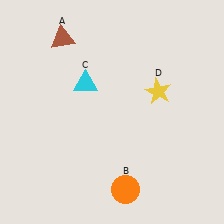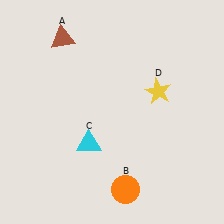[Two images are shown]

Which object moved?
The cyan triangle (C) moved down.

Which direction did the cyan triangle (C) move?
The cyan triangle (C) moved down.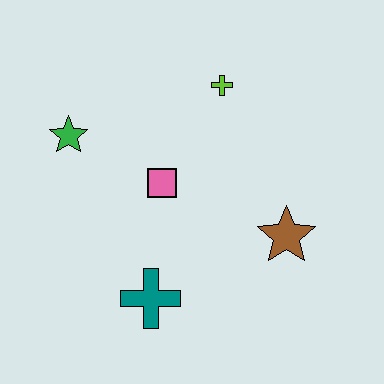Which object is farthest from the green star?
The brown star is farthest from the green star.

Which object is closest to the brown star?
The pink square is closest to the brown star.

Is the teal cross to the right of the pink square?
No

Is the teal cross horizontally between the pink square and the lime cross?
No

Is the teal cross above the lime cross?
No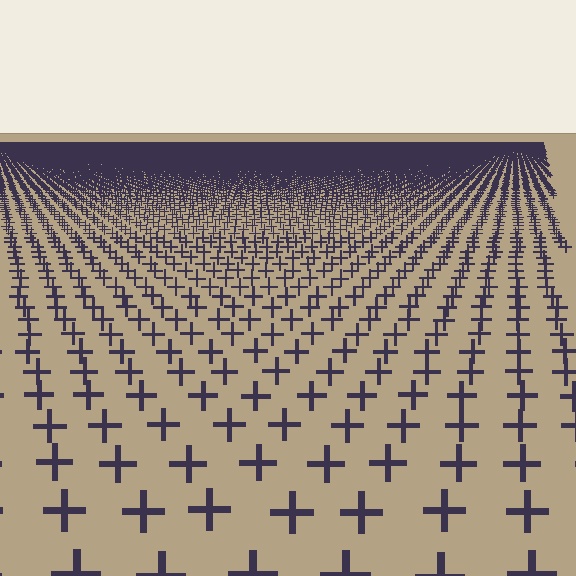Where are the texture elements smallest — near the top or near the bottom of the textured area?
Near the top.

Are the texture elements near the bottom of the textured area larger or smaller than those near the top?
Larger. Near the bottom, elements are closer to the viewer and appear at a bigger on-screen size.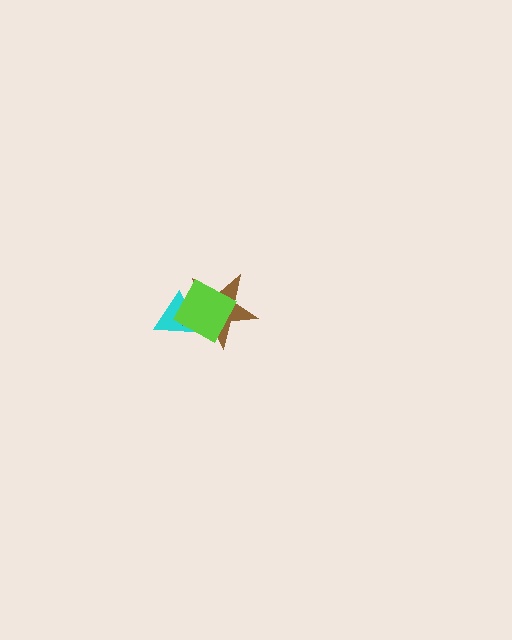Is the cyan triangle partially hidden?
Yes, it is partially covered by another shape.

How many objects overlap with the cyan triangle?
2 objects overlap with the cyan triangle.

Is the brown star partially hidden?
Yes, it is partially covered by another shape.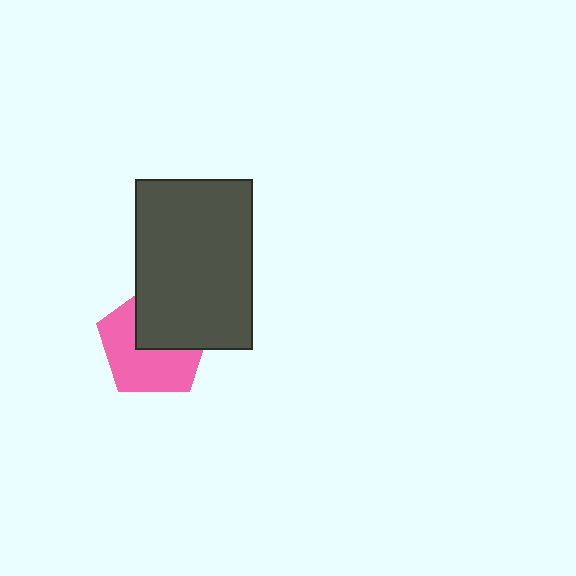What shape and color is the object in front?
The object in front is a dark gray rectangle.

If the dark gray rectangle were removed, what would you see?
You would see the complete pink pentagon.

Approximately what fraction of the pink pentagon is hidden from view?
Roughly 43% of the pink pentagon is hidden behind the dark gray rectangle.